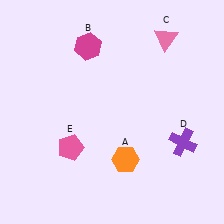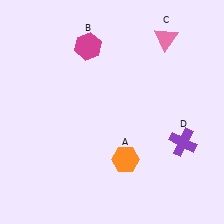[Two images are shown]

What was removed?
The pink pentagon (E) was removed in Image 2.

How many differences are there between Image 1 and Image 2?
There is 1 difference between the two images.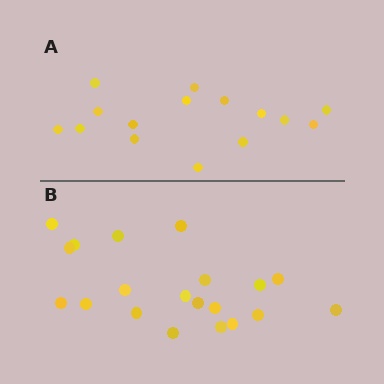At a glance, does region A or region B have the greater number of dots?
Region B (the bottom region) has more dots.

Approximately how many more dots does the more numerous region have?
Region B has about 5 more dots than region A.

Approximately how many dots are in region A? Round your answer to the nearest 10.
About 20 dots. (The exact count is 15, which rounds to 20.)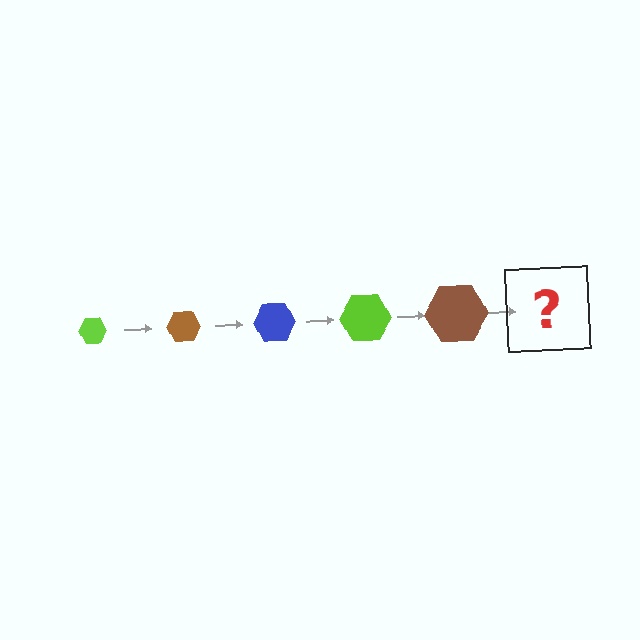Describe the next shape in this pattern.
It should be a blue hexagon, larger than the previous one.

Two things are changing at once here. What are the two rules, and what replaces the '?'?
The two rules are that the hexagon grows larger each step and the color cycles through lime, brown, and blue. The '?' should be a blue hexagon, larger than the previous one.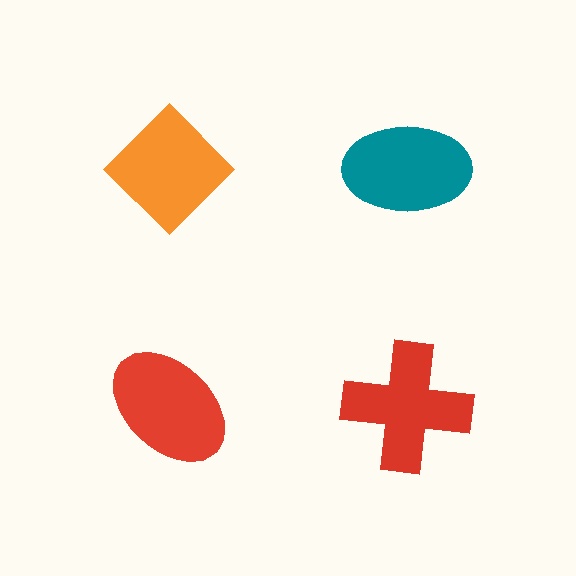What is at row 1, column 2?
A teal ellipse.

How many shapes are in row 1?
2 shapes.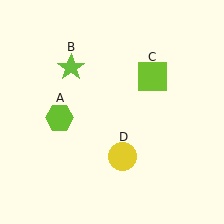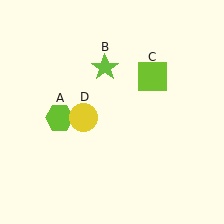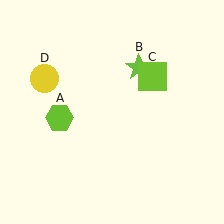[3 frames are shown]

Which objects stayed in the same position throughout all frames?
Lime hexagon (object A) and lime square (object C) remained stationary.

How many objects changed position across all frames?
2 objects changed position: lime star (object B), yellow circle (object D).